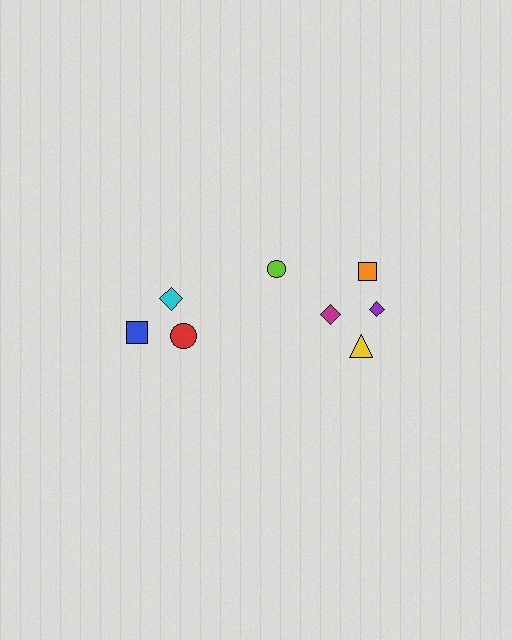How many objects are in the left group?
There are 3 objects.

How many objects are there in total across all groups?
There are 8 objects.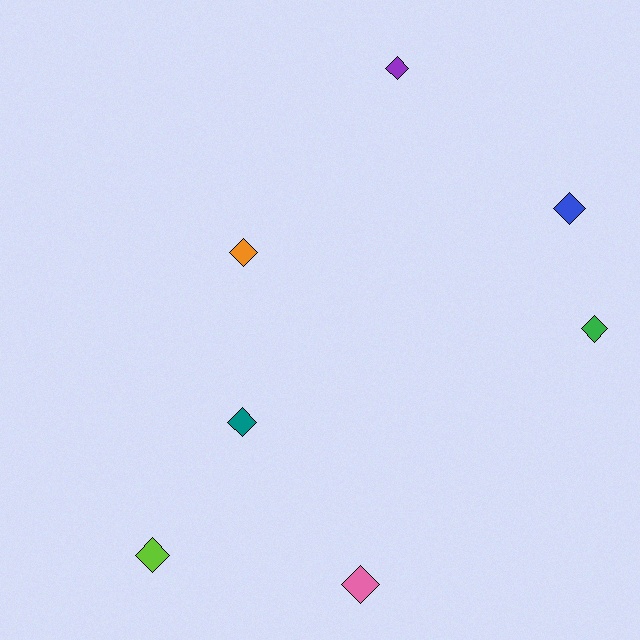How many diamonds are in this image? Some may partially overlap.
There are 7 diamonds.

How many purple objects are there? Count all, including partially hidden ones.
There is 1 purple object.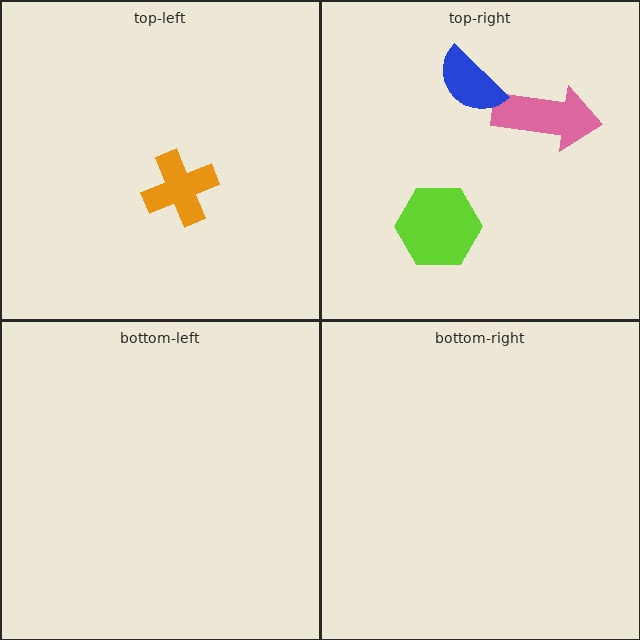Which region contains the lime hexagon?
The top-right region.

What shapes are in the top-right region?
The pink arrow, the lime hexagon, the blue semicircle.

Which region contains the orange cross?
The top-left region.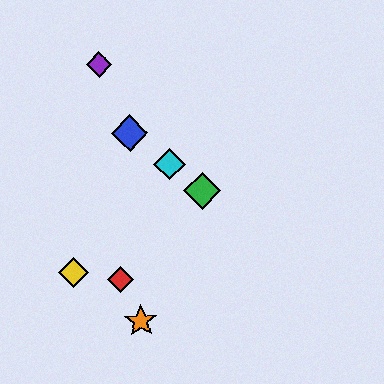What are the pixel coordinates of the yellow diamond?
The yellow diamond is at (73, 273).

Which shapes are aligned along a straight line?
The blue diamond, the green diamond, the cyan diamond are aligned along a straight line.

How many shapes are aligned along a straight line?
3 shapes (the blue diamond, the green diamond, the cyan diamond) are aligned along a straight line.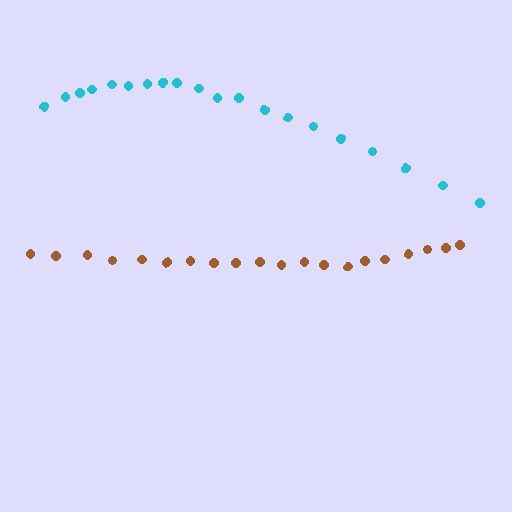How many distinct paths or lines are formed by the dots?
There are 2 distinct paths.